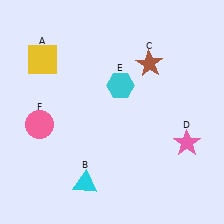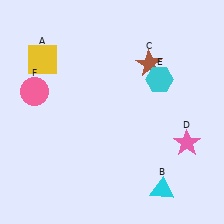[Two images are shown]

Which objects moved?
The objects that moved are: the cyan triangle (B), the cyan hexagon (E), the pink circle (F).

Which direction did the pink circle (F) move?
The pink circle (F) moved up.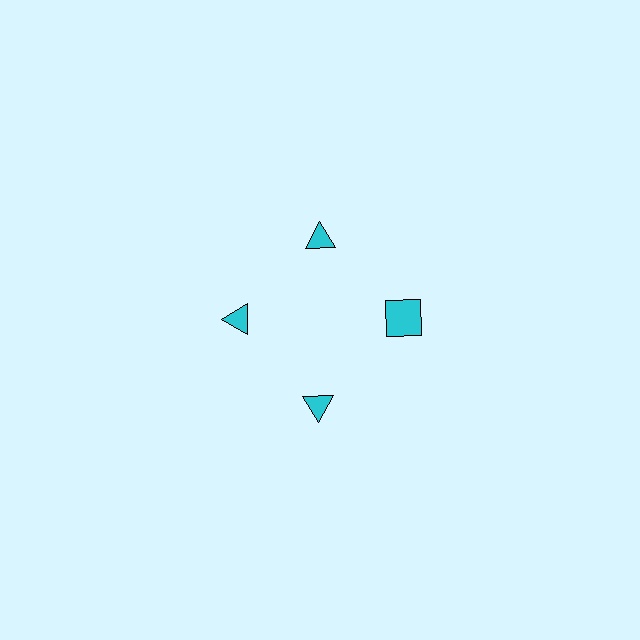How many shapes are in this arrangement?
There are 4 shapes arranged in a ring pattern.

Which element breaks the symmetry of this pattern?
The cyan square at roughly the 3 o'clock position breaks the symmetry. All other shapes are cyan triangles.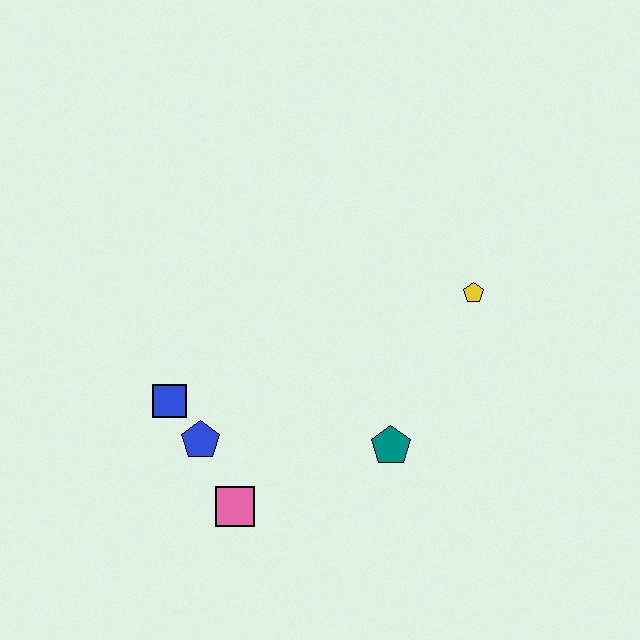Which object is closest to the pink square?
The blue pentagon is closest to the pink square.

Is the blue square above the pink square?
Yes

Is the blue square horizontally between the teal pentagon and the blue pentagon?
No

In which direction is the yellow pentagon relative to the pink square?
The yellow pentagon is to the right of the pink square.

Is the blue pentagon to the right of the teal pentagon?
No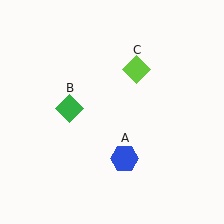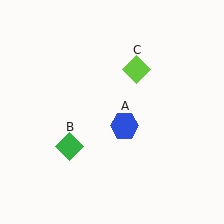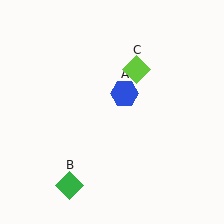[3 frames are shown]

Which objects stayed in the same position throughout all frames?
Lime diamond (object C) remained stationary.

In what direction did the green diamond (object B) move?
The green diamond (object B) moved down.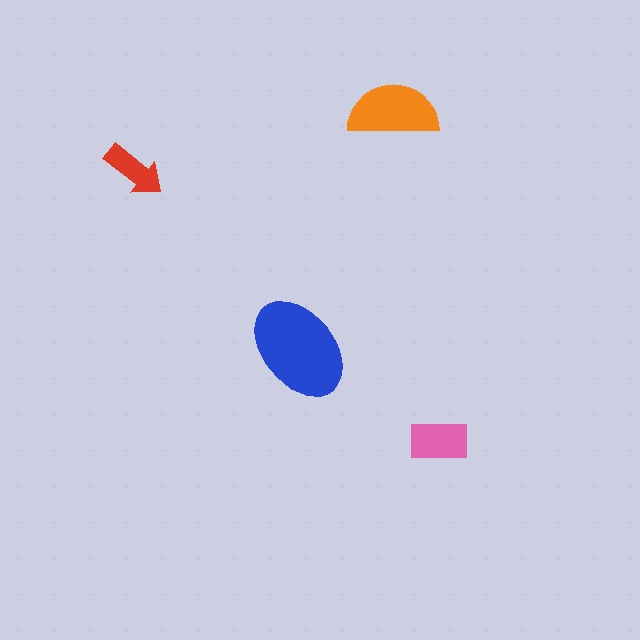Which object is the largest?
The blue ellipse.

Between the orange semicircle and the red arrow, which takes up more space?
The orange semicircle.